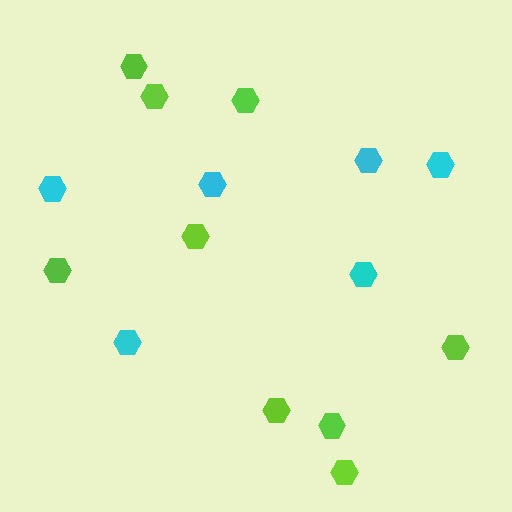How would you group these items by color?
There are 2 groups: one group of lime hexagons (9) and one group of cyan hexagons (6).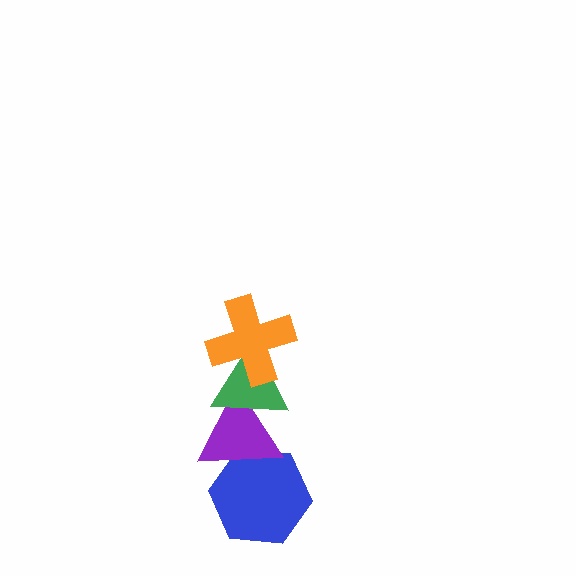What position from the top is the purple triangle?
The purple triangle is 3rd from the top.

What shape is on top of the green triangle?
The orange cross is on top of the green triangle.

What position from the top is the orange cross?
The orange cross is 1st from the top.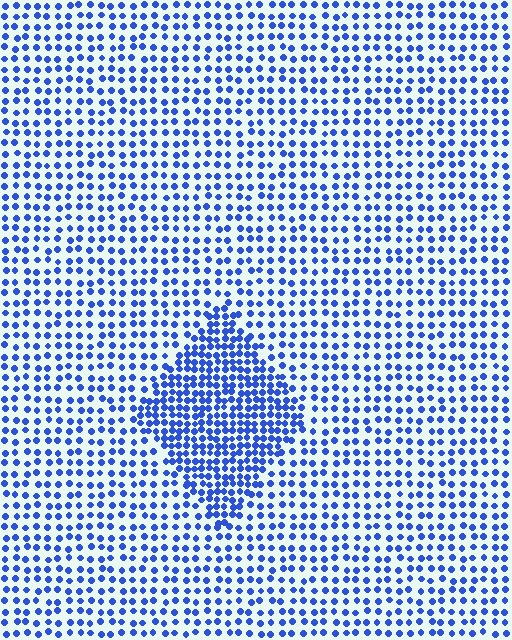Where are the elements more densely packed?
The elements are more densely packed inside the diamond boundary.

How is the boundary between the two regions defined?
The boundary is defined by a change in element density (approximately 1.9x ratio). All elements are the same color, size, and shape.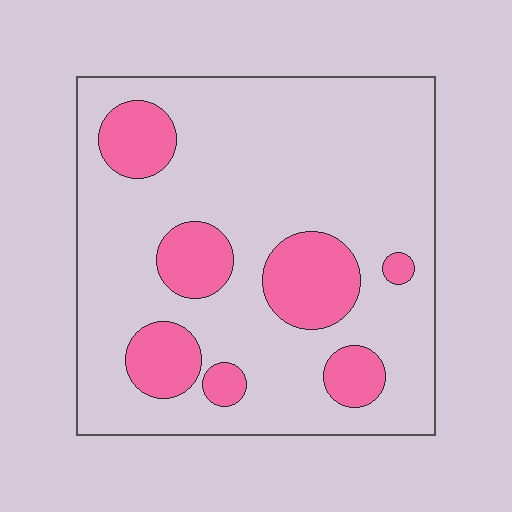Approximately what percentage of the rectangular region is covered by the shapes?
Approximately 20%.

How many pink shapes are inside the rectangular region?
7.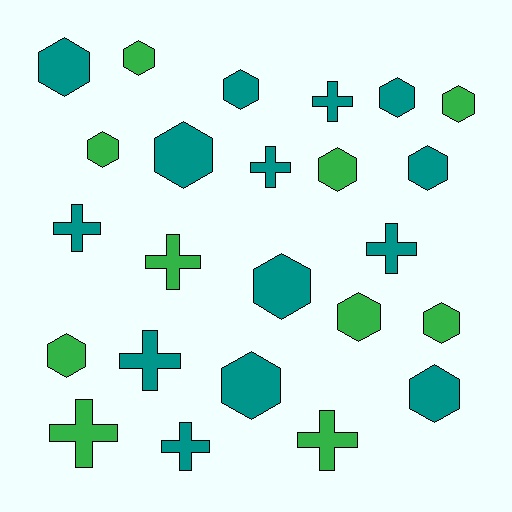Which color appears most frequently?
Teal, with 14 objects.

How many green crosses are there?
There are 3 green crosses.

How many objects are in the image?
There are 24 objects.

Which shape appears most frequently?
Hexagon, with 15 objects.